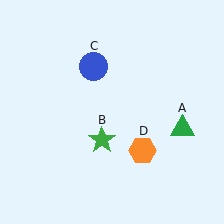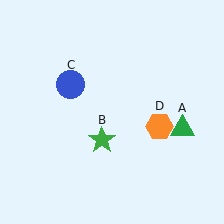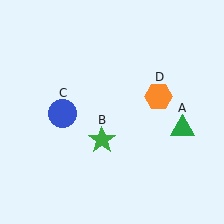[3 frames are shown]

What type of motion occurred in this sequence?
The blue circle (object C), orange hexagon (object D) rotated counterclockwise around the center of the scene.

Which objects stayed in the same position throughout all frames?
Green triangle (object A) and green star (object B) remained stationary.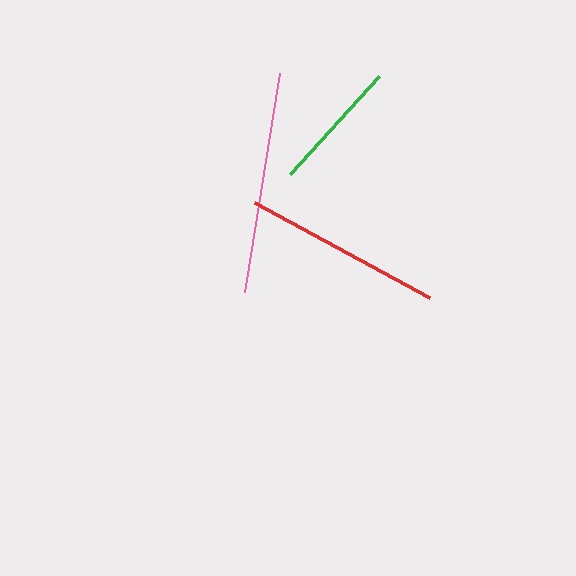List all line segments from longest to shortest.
From longest to shortest: pink, red, green.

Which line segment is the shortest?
The green line is the shortest at approximately 132 pixels.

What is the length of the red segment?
The red segment is approximately 199 pixels long.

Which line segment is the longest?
The pink line is the longest at approximately 221 pixels.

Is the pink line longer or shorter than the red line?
The pink line is longer than the red line.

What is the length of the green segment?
The green segment is approximately 132 pixels long.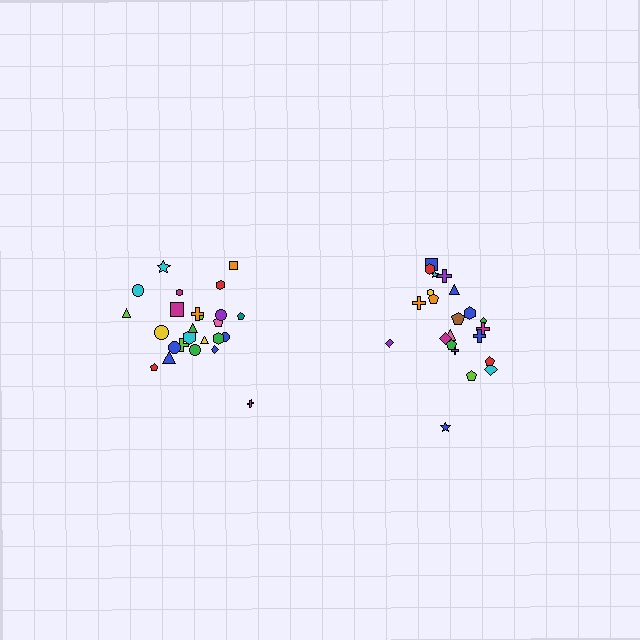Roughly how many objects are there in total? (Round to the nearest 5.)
Roughly 45 objects in total.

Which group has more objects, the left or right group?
The left group.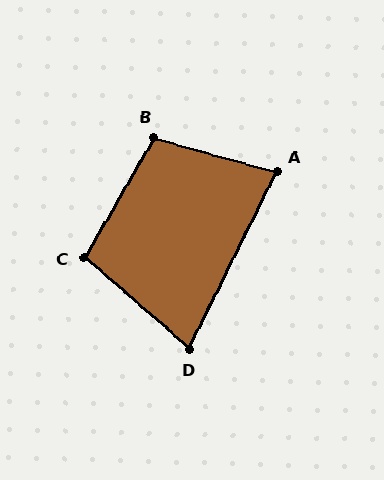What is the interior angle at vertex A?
Approximately 79 degrees (acute).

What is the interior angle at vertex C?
Approximately 101 degrees (obtuse).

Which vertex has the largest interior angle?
B, at approximately 105 degrees.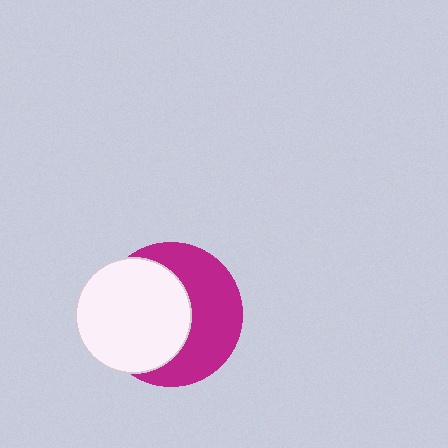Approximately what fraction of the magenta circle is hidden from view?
Roughly 51% of the magenta circle is hidden behind the white circle.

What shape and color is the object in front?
The object in front is a white circle.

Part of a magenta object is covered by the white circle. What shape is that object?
It is a circle.